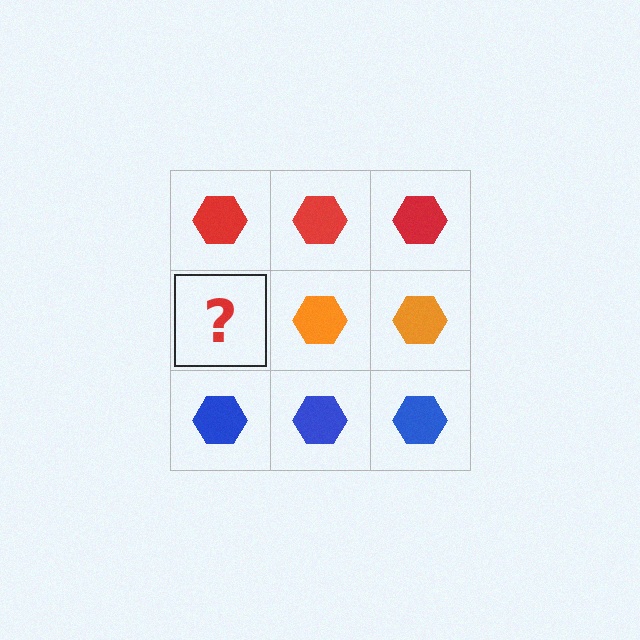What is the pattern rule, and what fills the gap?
The rule is that each row has a consistent color. The gap should be filled with an orange hexagon.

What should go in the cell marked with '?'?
The missing cell should contain an orange hexagon.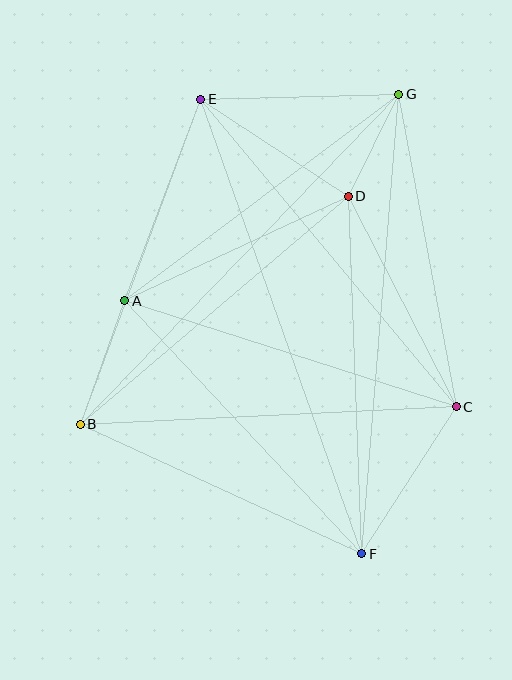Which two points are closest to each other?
Points D and G are closest to each other.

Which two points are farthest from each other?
Points E and F are farthest from each other.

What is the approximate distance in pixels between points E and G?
The distance between E and G is approximately 198 pixels.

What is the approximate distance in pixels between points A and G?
The distance between A and G is approximately 343 pixels.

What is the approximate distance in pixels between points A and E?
The distance between A and E is approximately 215 pixels.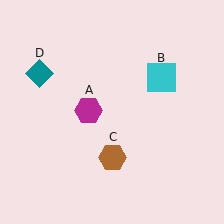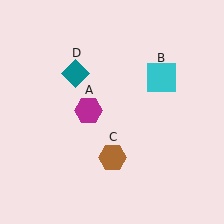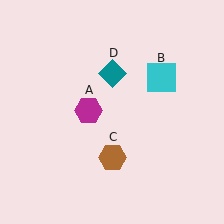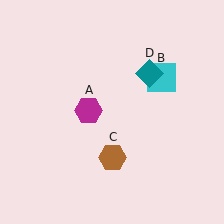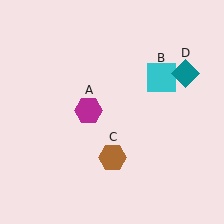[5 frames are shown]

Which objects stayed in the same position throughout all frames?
Magenta hexagon (object A) and cyan square (object B) and brown hexagon (object C) remained stationary.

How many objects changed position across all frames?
1 object changed position: teal diamond (object D).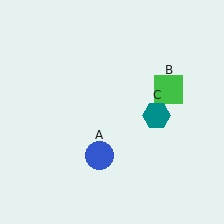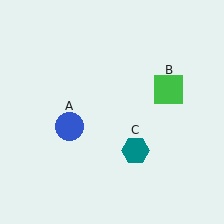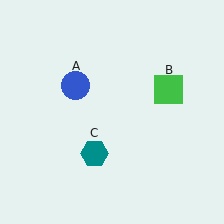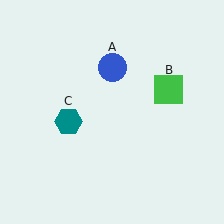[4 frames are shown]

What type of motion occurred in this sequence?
The blue circle (object A), teal hexagon (object C) rotated clockwise around the center of the scene.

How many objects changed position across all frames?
2 objects changed position: blue circle (object A), teal hexagon (object C).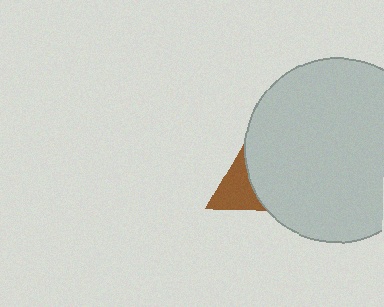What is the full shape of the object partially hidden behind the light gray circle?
The partially hidden object is a brown triangle.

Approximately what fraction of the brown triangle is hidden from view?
Roughly 60% of the brown triangle is hidden behind the light gray circle.